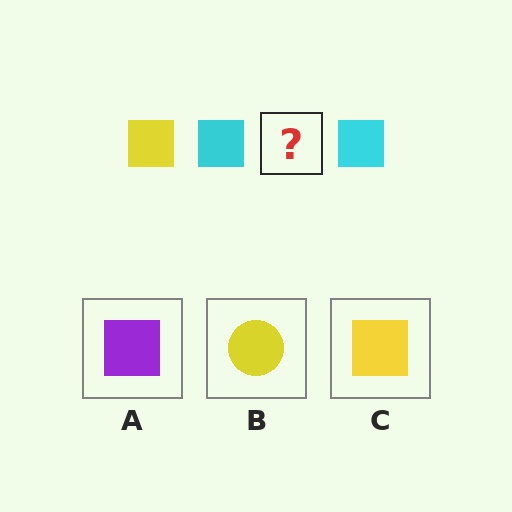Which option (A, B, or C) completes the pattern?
C.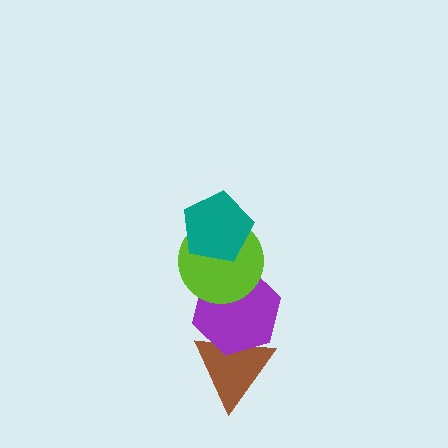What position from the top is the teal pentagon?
The teal pentagon is 1st from the top.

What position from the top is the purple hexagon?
The purple hexagon is 3rd from the top.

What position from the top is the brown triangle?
The brown triangle is 4th from the top.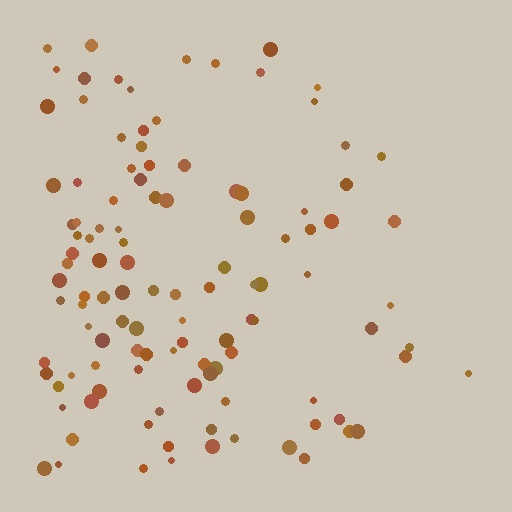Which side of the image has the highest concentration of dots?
The left.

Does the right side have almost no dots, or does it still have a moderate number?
Still a moderate number, just noticeably fewer than the left.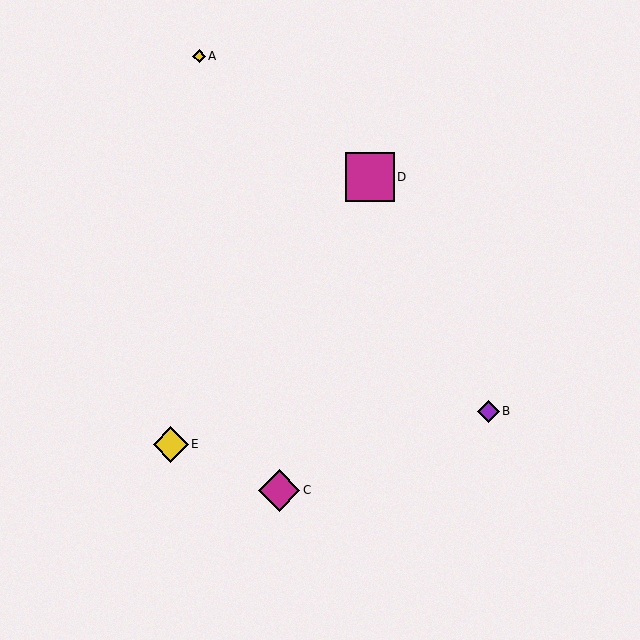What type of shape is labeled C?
Shape C is a magenta diamond.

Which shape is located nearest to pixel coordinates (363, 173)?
The magenta square (labeled D) at (370, 177) is nearest to that location.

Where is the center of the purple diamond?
The center of the purple diamond is at (488, 411).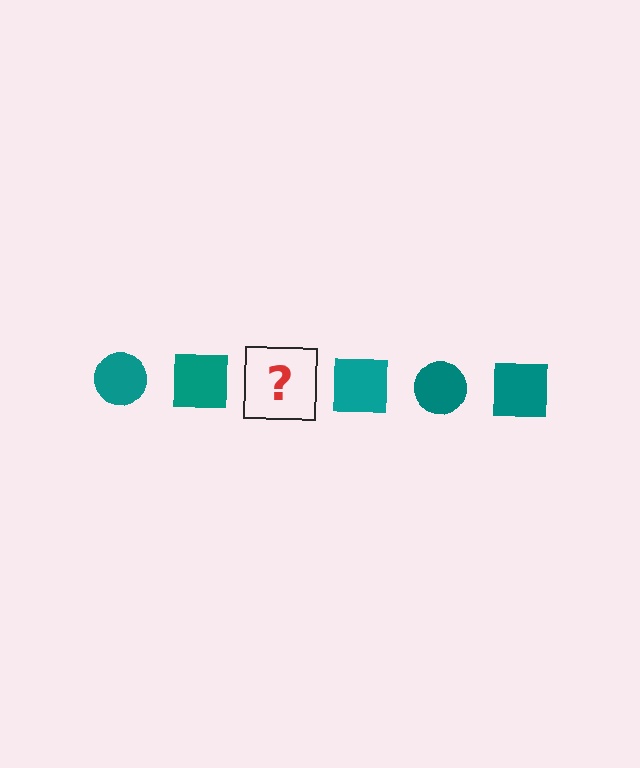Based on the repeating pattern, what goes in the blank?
The blank should be a teal circle.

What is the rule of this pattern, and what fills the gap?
The rule is that the pattern cycles through circle, square shapes in teal. The gap should be filled with a teal circle.